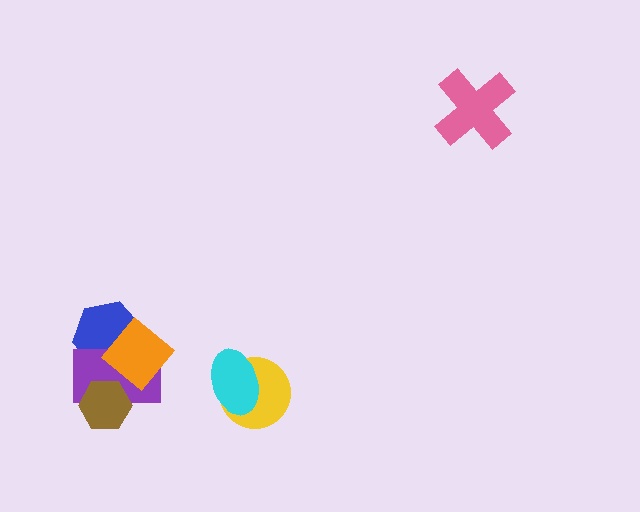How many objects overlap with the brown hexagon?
1 object overlaps with the brown hexagon.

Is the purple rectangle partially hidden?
Yes, it is partially covered by another shape.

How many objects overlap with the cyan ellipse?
1 object overlaps with the cyan ellipse.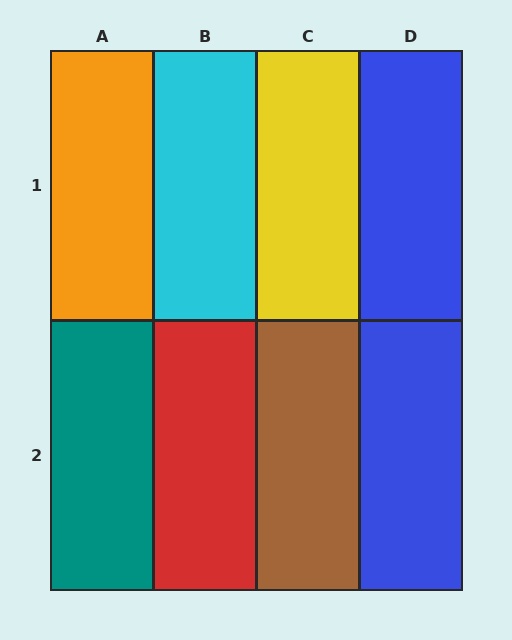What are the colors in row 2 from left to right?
Teal, red, brown, blue.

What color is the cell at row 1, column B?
Cyan.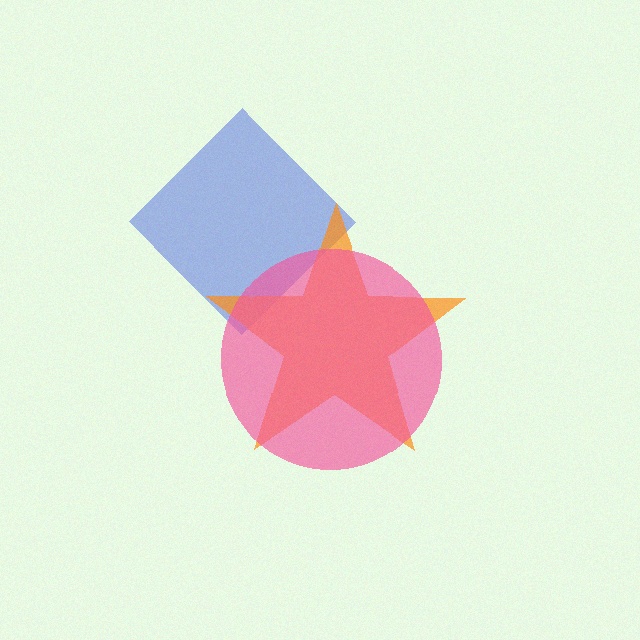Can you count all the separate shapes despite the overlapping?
Yes, there are 3 separate shapes.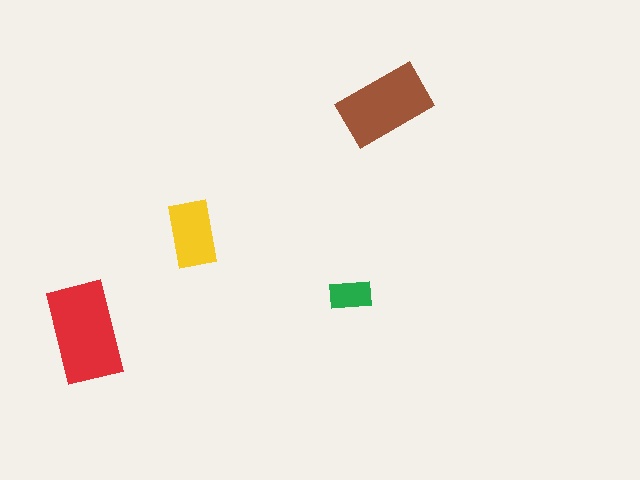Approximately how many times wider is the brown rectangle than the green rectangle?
About 2 times wider.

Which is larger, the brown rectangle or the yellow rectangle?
The brown one.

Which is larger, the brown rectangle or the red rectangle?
The red one.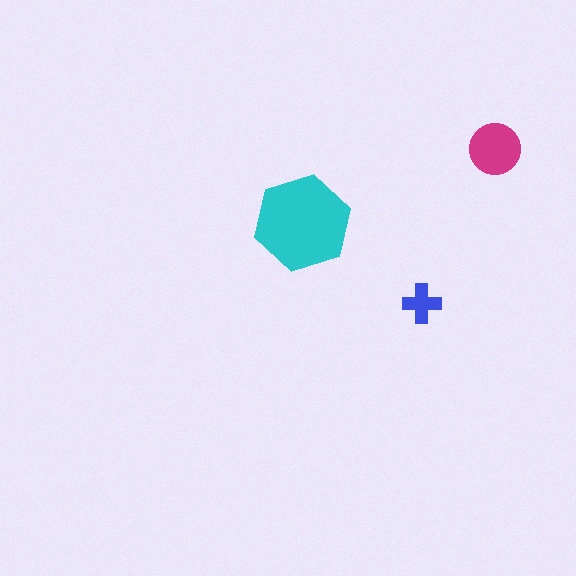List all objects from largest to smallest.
The cyan hexagon, the magenta circle, the blue cross.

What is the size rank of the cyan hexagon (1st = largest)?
1st.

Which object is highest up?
The magenta circle is topmost.